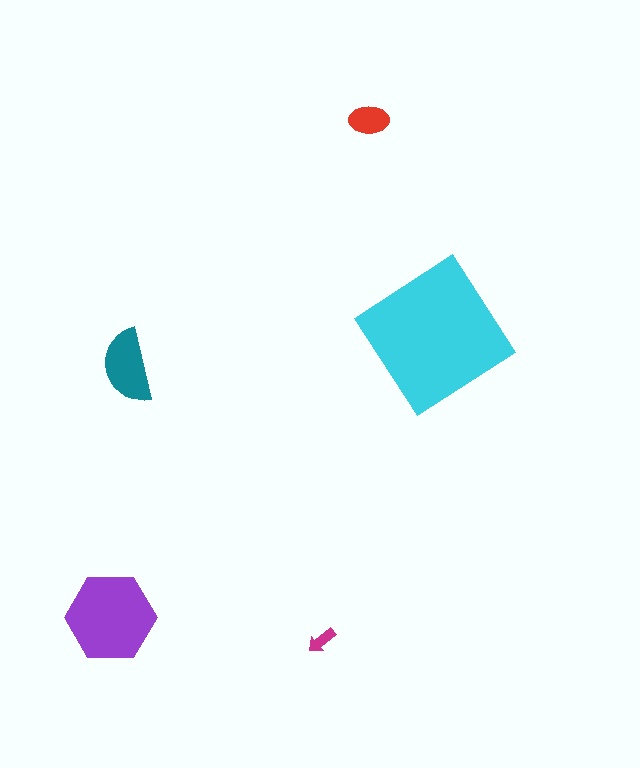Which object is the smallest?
The magenta arrow.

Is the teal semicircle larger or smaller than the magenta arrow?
Larger.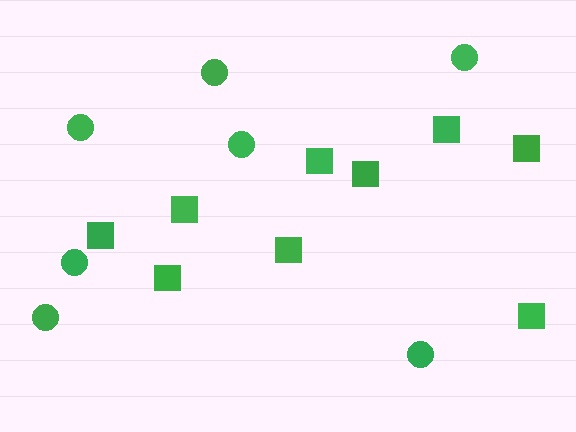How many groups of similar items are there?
There are 2 groups: one group of circles (7) and one group of squares (9).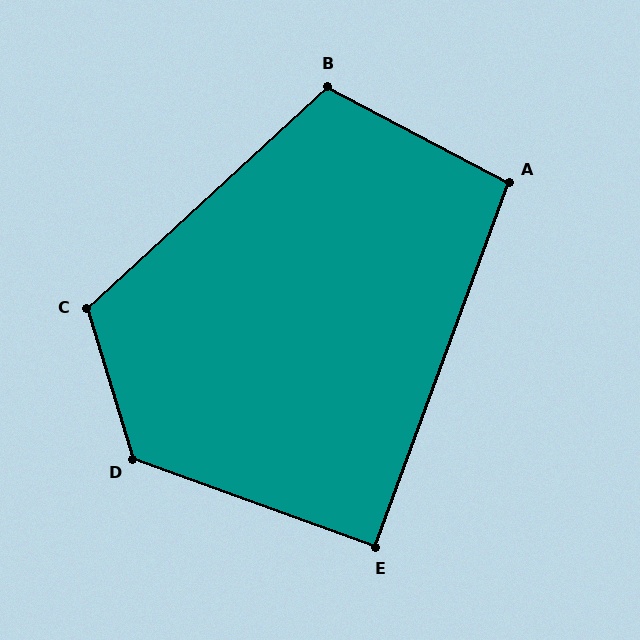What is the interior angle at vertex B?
Approximately 109 degrees (obtuse).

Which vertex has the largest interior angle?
D, at approximately 127 degrees.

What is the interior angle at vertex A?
Approximately 98 degrees (obtuse).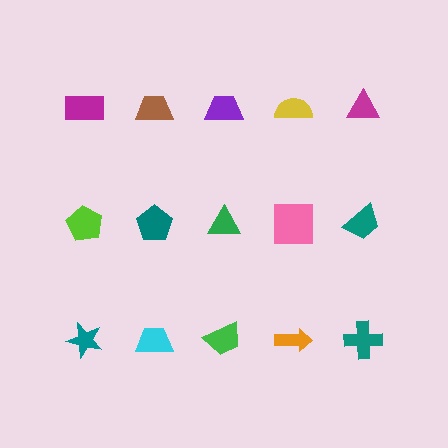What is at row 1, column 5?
A magenta triangle.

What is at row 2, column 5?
A teal trapezoid.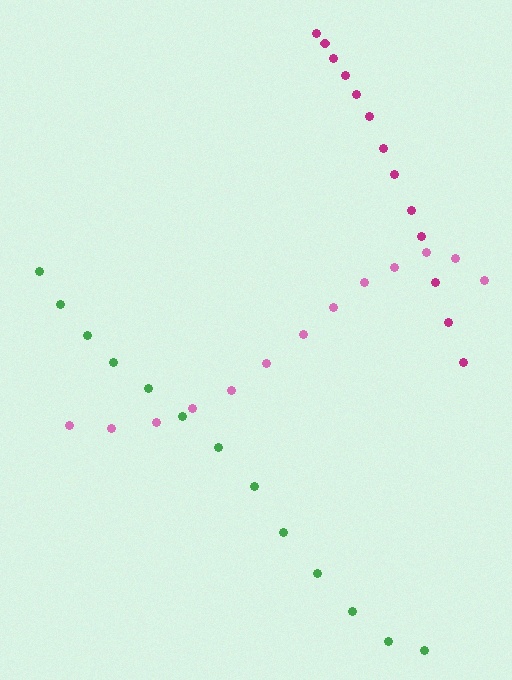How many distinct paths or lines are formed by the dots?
There are 3 distinct paths.